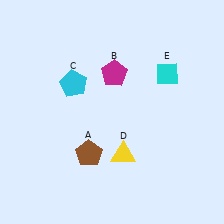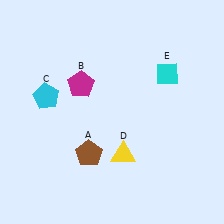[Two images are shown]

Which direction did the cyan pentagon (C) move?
The cyan pentagon (C) moved left.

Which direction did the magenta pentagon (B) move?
The magenta pentagon (B) moved left.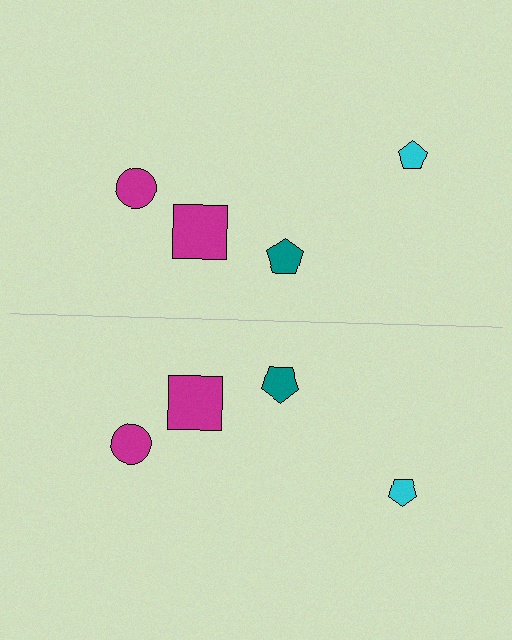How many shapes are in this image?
There are 8 shapes in this image.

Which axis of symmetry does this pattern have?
The pattern has a horizontal axis of symmetry running through the center of the image.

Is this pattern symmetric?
Yes, this pattern has bilateral (reflection) symmetry.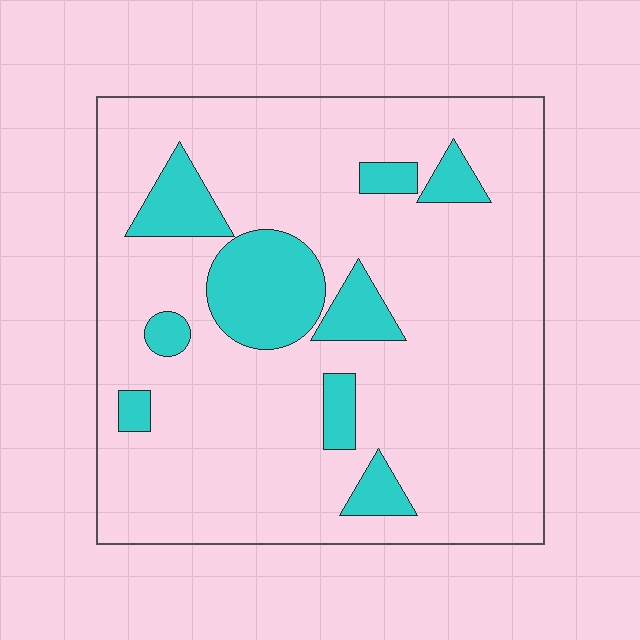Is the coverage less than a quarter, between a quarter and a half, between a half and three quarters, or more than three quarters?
Less than a quarter.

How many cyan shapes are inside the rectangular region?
9.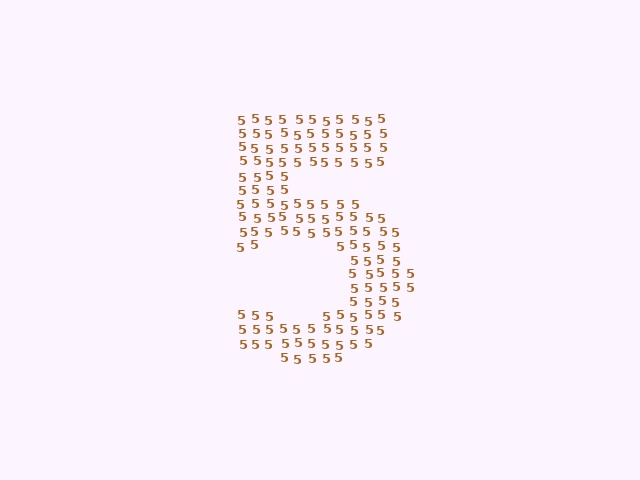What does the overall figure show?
The overall figure shows the digit 5.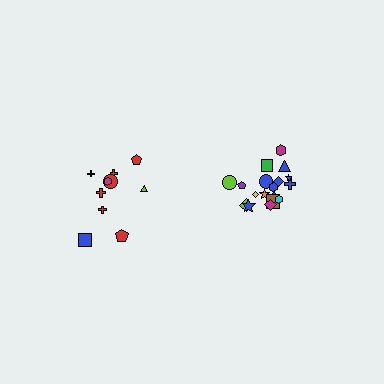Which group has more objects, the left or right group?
The right group.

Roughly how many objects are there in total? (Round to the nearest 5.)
Roughly 30 objects in total.